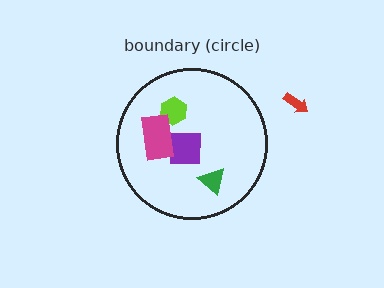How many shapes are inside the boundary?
4 inside, 1 outside.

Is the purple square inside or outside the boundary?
Inside.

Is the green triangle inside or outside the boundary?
Inside.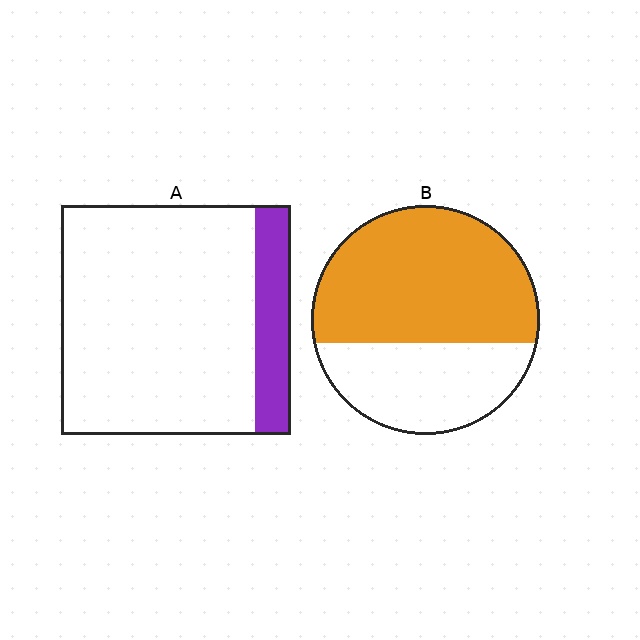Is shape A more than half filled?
No.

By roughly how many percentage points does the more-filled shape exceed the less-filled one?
By roughly 45 percentage points (B over A).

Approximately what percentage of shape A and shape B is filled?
A is approximately 15% and B is approximately 65%.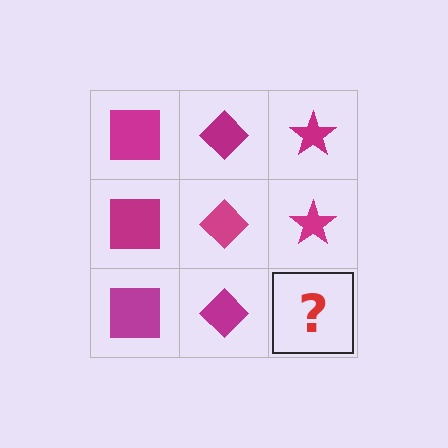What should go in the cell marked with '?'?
The missing cell should contain a magenta star.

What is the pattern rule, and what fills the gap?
The rule is that each column has a consistent shape. The gap should be filled with a magenta star.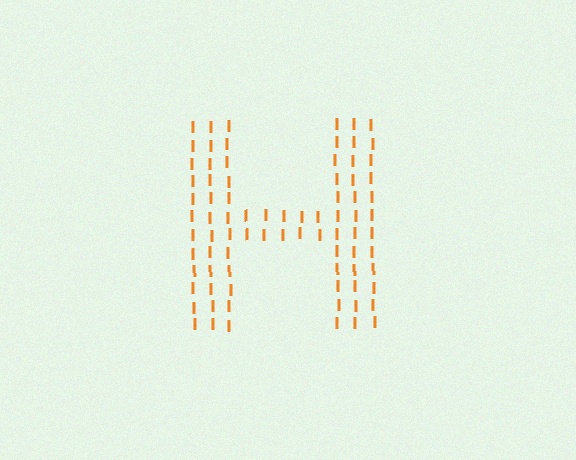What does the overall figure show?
The overall figure shows the letter H.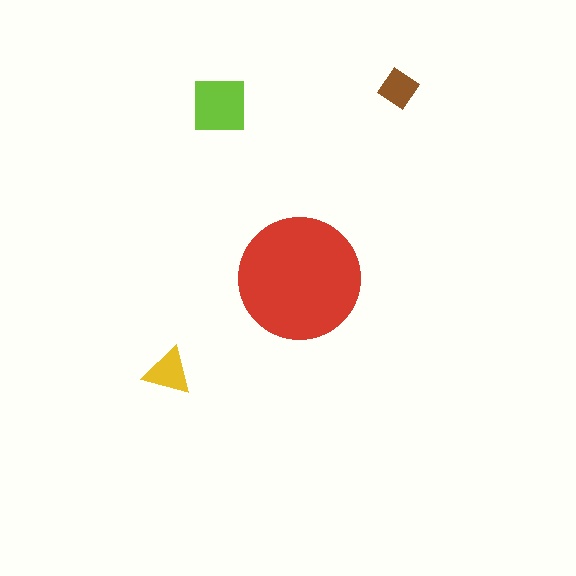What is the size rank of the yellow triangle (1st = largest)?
3rd.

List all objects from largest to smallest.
The red circle, the lime square, the yellow triangle, the brown diamond.